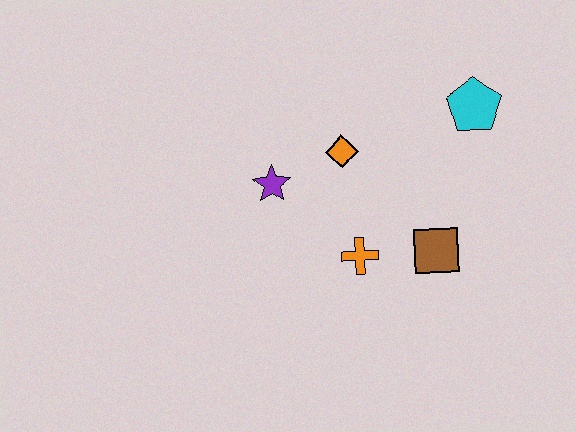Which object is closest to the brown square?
The orange cross is closest to the brown square.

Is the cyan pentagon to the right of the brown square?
Yes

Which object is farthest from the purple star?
The cyan pentagon is farthest from the purple star.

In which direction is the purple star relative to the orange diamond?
The purple star is to the left of the orange diamond.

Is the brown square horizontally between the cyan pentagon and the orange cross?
Yes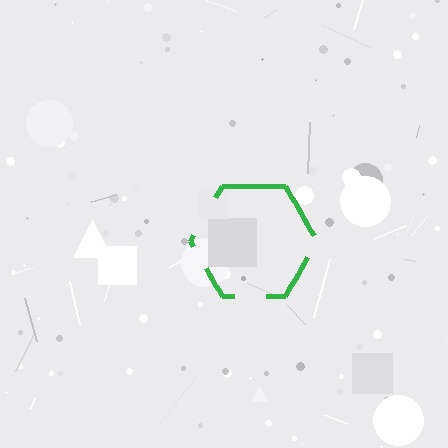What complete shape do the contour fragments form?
The contour fragments form a hexagon.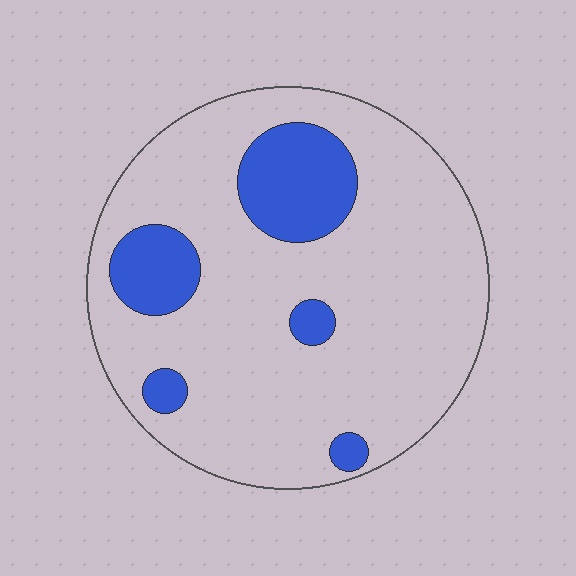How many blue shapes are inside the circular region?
5.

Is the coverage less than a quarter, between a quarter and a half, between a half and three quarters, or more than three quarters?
Less than a quarter.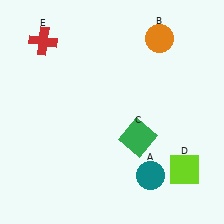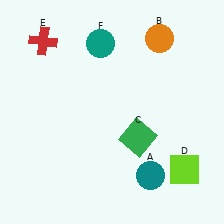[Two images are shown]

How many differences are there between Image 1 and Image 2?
There is 1 difference between the two images.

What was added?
A teal circle (F) was added in Image 2.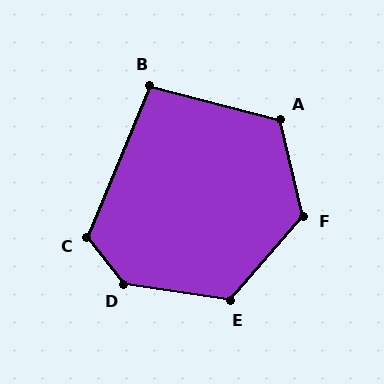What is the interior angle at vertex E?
Approximately 123 degrees (obtuse).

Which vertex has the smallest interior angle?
B, at approximately 98 degrees.